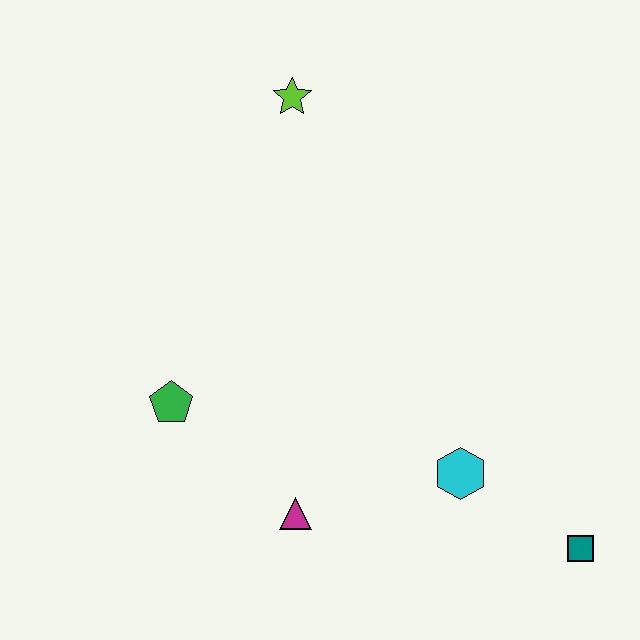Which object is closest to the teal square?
The cyan hexagon is closest to the teal square.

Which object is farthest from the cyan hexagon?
The lime star is farthest from the cyan hexagon.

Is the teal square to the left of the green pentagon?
No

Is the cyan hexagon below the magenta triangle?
No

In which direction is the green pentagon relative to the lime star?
The green pentagon is below the lime star.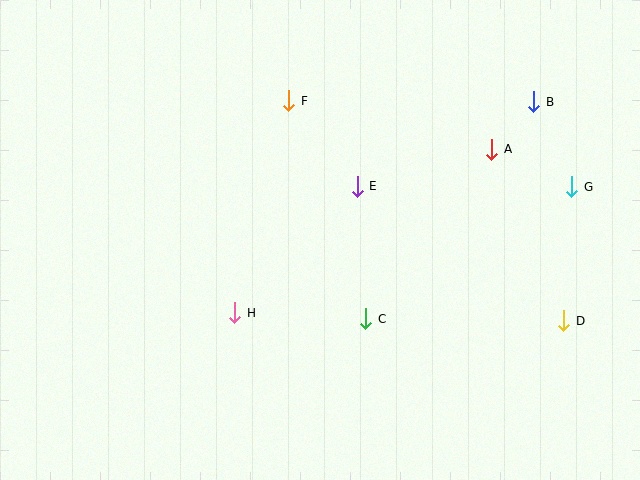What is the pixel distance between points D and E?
The distance between D and E is 247 pixels.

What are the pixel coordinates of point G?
Point G is at (572, 187).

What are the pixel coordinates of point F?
Point F is at (289, 101).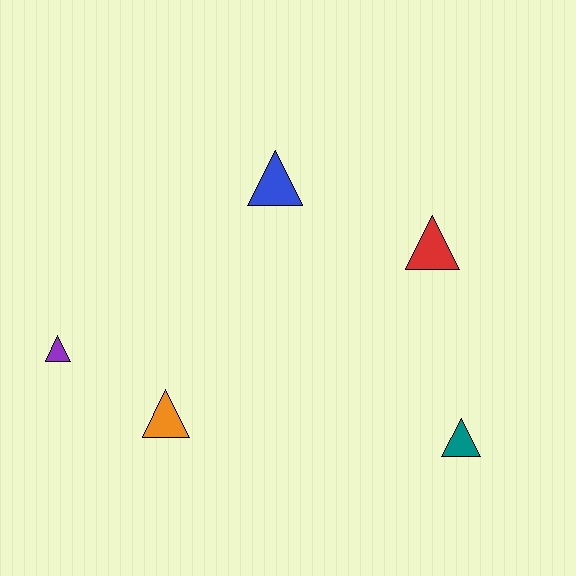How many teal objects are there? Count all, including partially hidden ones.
There is 1 teal object.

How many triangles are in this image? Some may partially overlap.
There are 5 triangles.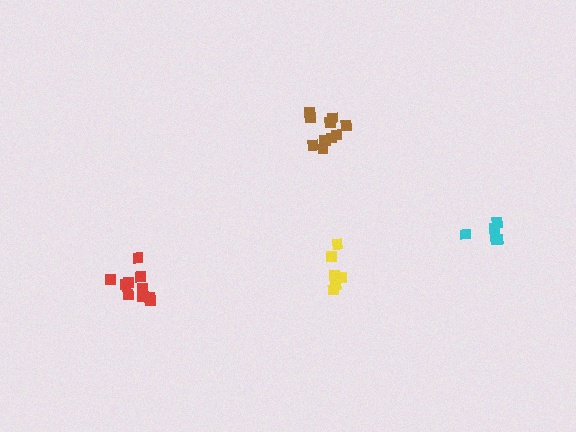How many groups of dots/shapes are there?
There are 4 groups.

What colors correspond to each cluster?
The clusters are colored: red, yellow, brown, cyan.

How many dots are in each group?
Group 1: 11 dots, Group 2: 6 dots, Group 3: 10 dots, Group 4: 5 dots (32 total).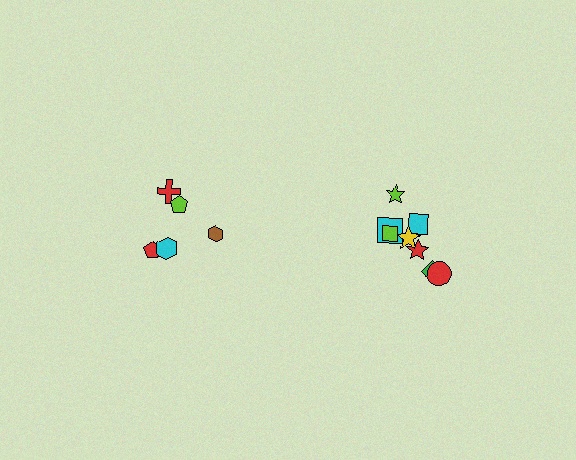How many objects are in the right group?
There are 8 objects.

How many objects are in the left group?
There are 5 objects.